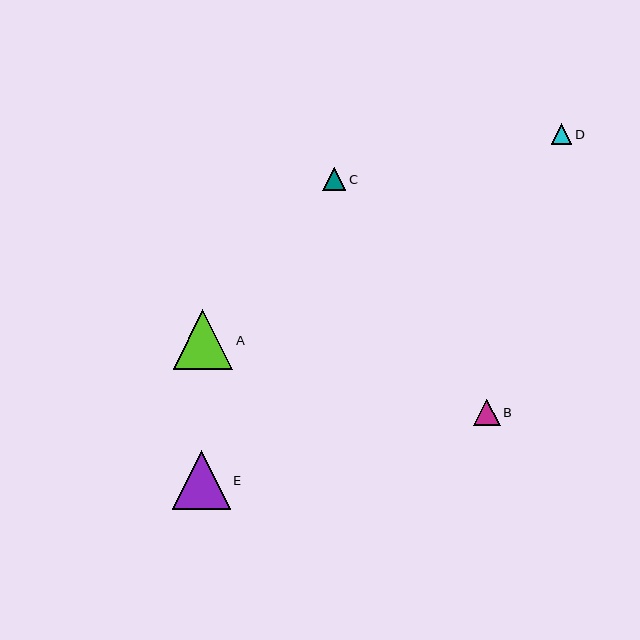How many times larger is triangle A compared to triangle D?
Triangle A is approximately 2.9 times the size of triangle D.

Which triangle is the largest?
Triangle A is the largest with a size of approximately 60 pixels.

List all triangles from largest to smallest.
From largest to smallest: A, E, B, C, D.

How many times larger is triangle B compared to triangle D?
Triangle B is approximately 1.3 times the size of triangle D.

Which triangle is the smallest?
Triangle D is the smallest with a size of approximately 21 pixels.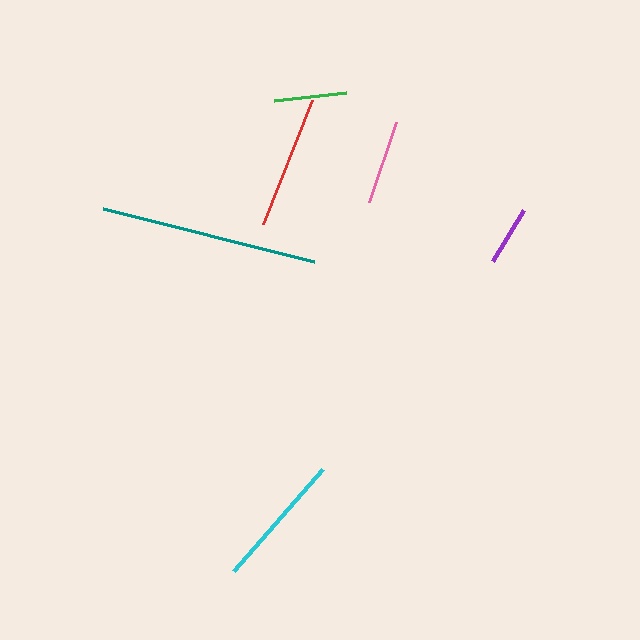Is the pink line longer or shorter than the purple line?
The pink line is longer than the purple line.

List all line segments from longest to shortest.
From longest to shortest: teal, cyan, red, pink, green, purple.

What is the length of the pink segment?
The pink segment is approximately 84 pixels long.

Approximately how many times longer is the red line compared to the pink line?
The red line is approximately 1.6 times the length of the pink line.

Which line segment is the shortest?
The purple line is the shortest at approximately 60 pixels.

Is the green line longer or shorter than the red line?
The red line is longer than the green line.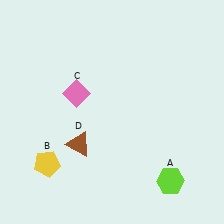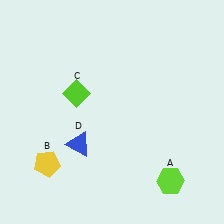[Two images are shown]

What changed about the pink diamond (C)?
In Image 1, C is pink. In Image 2, it changed to lime.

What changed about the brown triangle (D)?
In Image 1, D is brown. In Image 2, it changed to blue.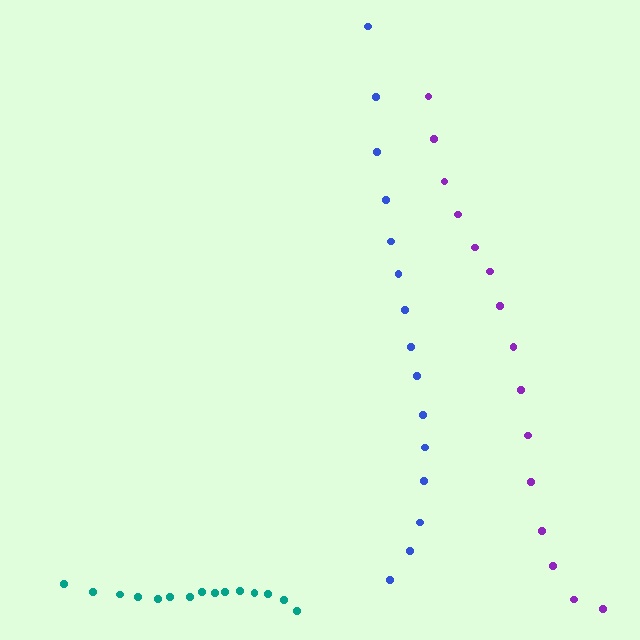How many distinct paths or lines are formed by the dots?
There are 3 distinct paths.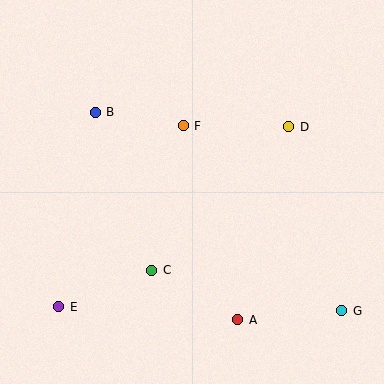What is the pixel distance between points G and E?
The distance between G and E is 283 pixels.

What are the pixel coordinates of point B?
Point B is at (95, 112).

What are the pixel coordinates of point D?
Point D is at (289, 127).